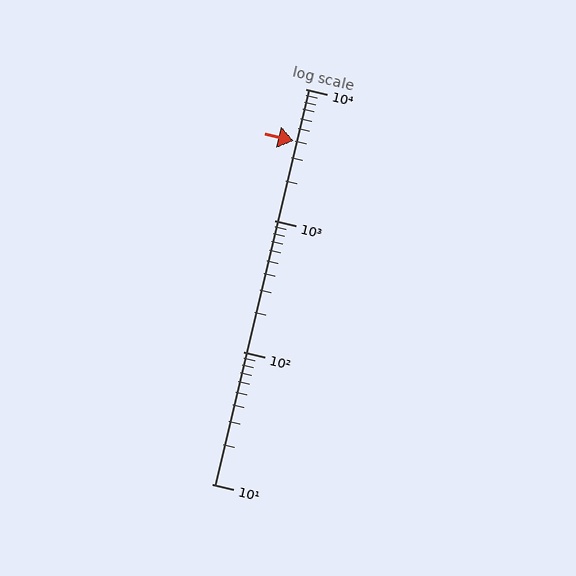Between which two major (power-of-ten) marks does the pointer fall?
The pointer is between 1000 and 10000.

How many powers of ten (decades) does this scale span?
The scale spans 3 decades, from 10 to 10000.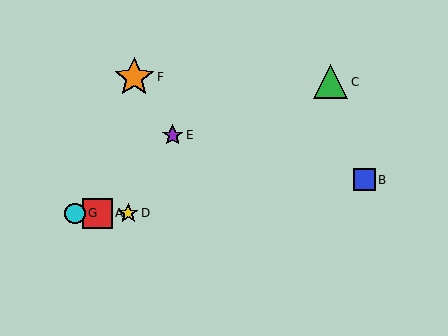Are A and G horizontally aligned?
Yes, both are at y≈213.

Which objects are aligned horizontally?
Objects A, D, G are aligned horizontally.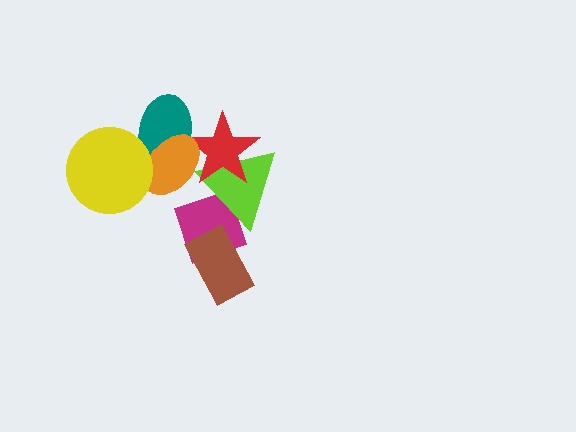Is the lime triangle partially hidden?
Yes, it is partially covered by another shape.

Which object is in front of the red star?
The orange ellipse is in front of the red star.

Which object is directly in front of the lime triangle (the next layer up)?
The red star is directly in front of the lime triangle.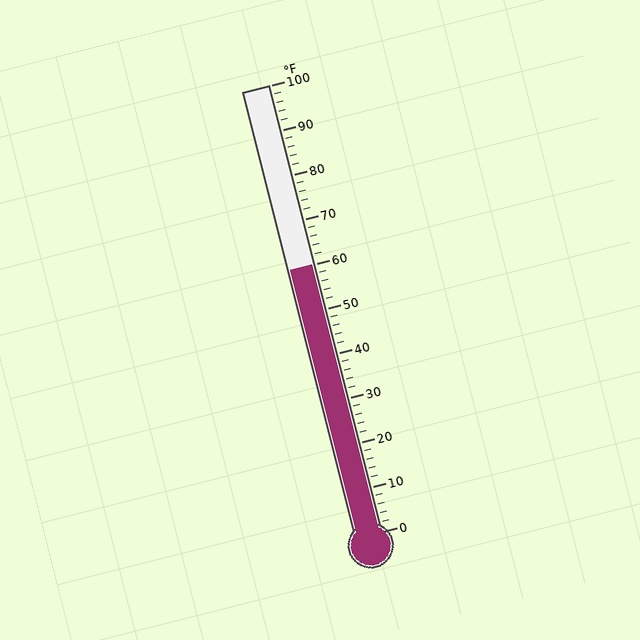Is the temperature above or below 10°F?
The temperature is above 10°F.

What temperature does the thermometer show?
The thermometer shows approximately 60°F.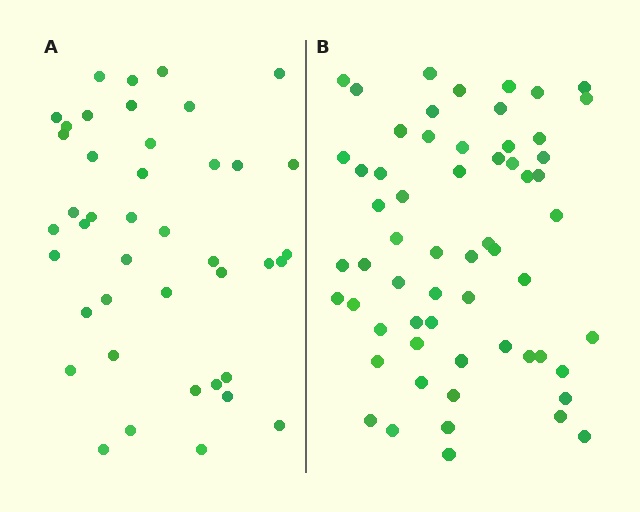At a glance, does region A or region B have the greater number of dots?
Region B (the right region) has more dots.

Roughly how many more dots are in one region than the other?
Region B has approximately 20 more dots than region A.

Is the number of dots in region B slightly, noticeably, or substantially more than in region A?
Region B has noticeably more, but not dramatically so. The ratio is roughly 1.4 to 1.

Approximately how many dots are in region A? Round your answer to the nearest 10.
About 40 dots. (The exact count is 42, which rounds to 40.)